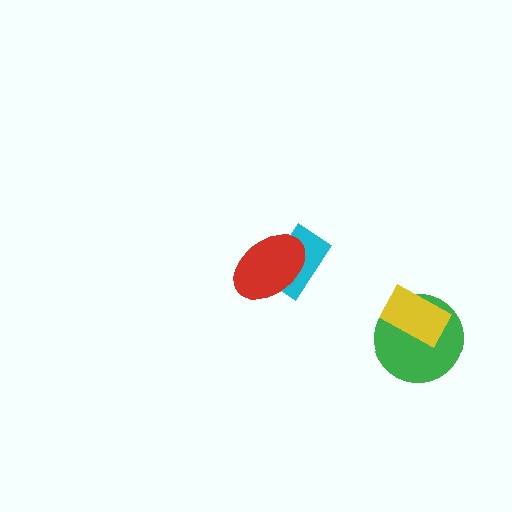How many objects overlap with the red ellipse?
1 object overlaps with the red ellipse.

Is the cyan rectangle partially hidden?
Yes, it is partially covered by another shape.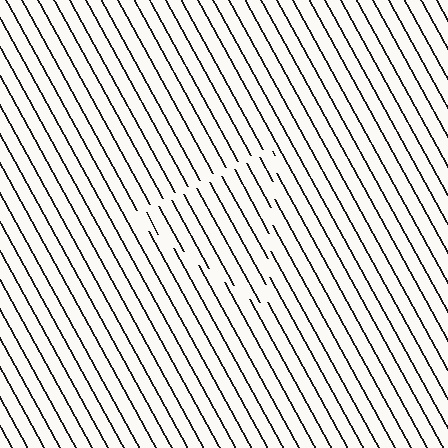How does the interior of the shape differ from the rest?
The interior of the shape contains the same grating, shifted by half a period — the contour is defined by the phase discontinuity where line-ends from the inner and outer gratings abut.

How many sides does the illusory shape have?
3 sides — the line-ends trace a triangle.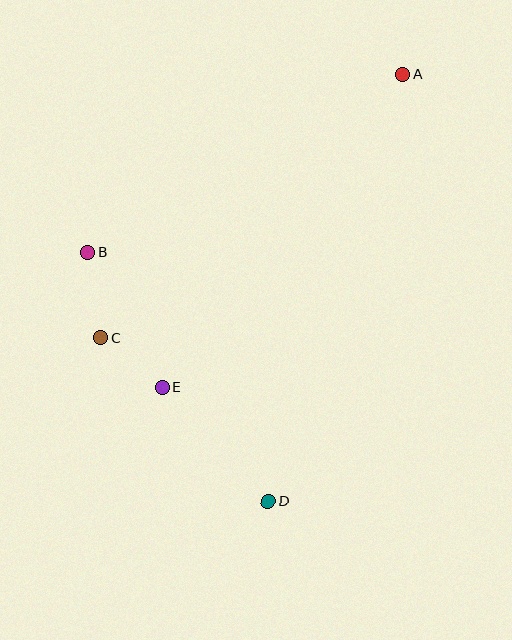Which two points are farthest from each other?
Points A and D are farthest from each other.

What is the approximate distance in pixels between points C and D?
The distance between C and D is approximately 234 pixels.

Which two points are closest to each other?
Points C and E are closest to each other.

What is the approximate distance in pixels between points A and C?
The distance between A and C is approximately 400 pixels.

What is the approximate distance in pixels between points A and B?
The distance between A and B is approximately 361 pixels.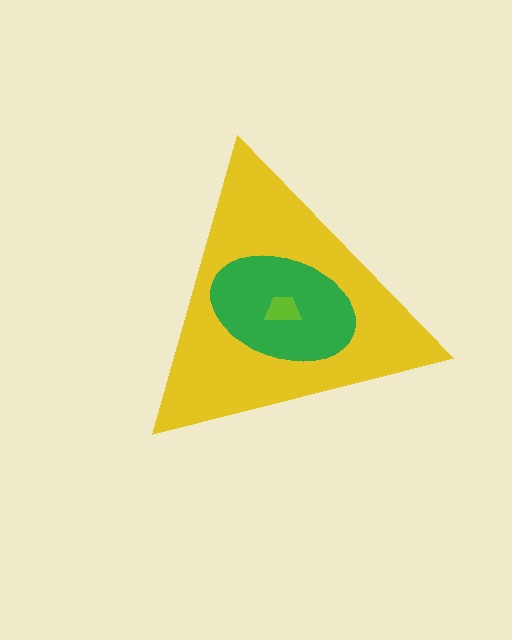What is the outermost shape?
The yellow triangle.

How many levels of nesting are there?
3.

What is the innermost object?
The lime trapezoid.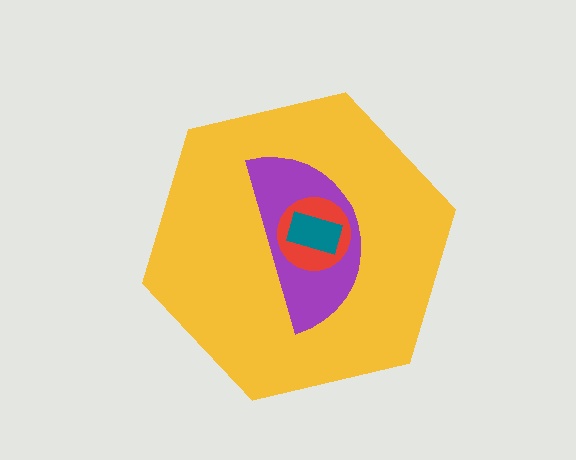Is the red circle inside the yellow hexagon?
Yes.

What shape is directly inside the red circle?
The teal rectangle.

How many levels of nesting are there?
4.